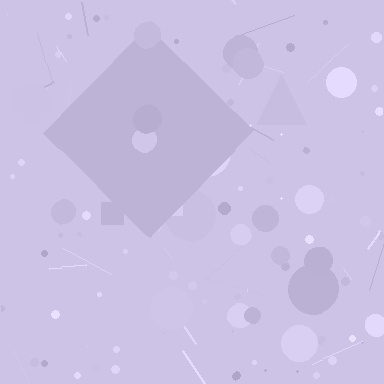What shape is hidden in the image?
A diamond is hidden in the image.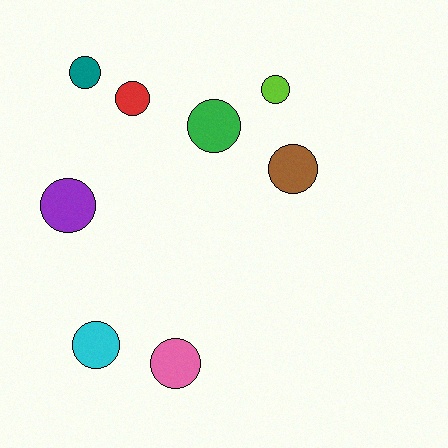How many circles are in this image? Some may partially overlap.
There are 8 circles.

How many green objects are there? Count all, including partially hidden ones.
There is 1 green object.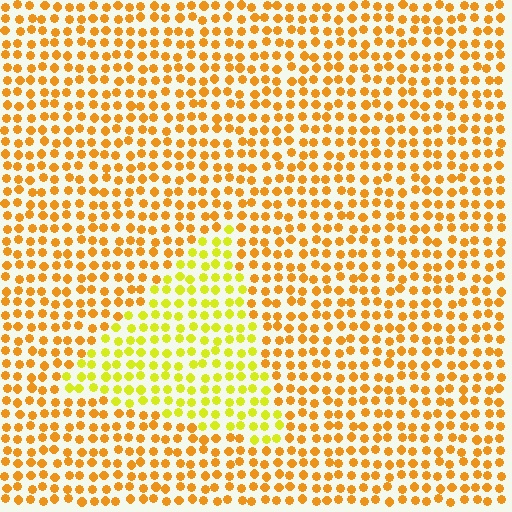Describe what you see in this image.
The image is filled with small orange elements in a uniform arrangement. A triangle-shaped region is visible where the elements are tinted to a slightly different hue, forming a subtle color boundary.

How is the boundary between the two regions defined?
The boundary is defined purely by a slight shift in hue (about 32 degrees). Spacing, size, and orientation are identical on both sides.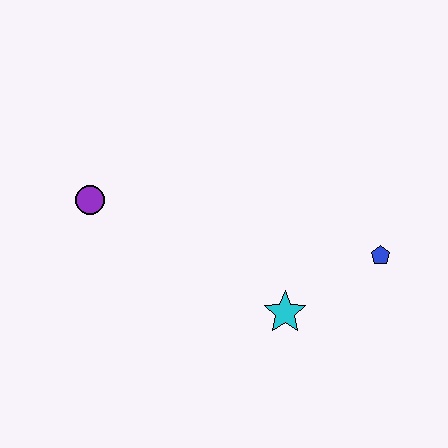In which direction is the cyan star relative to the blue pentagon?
The cyan star is to the left of the blue pentagon.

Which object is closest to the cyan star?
The blue pentagon is closest to the cyan star.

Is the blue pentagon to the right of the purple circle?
Yes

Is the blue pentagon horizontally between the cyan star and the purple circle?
No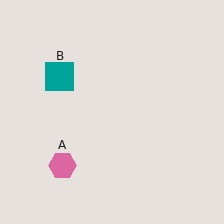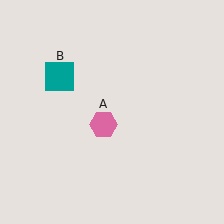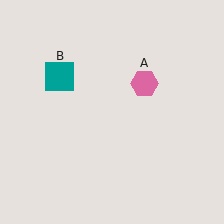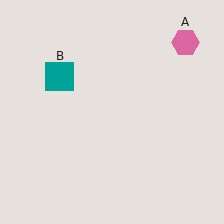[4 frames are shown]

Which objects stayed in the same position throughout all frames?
Teal square (object B) remained stationary.